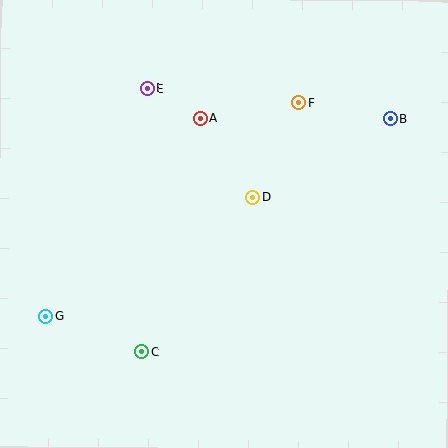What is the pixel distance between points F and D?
The distance between F and D is 106 pixels.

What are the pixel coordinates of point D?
Point D is at (253, 198).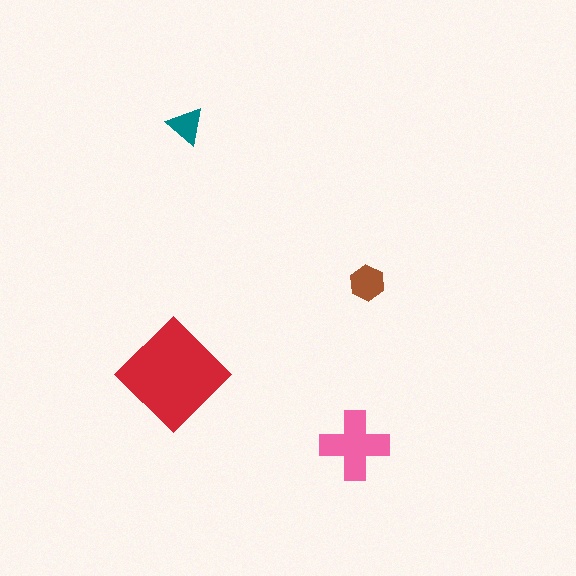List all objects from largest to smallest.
The red diamond, the pink cross, the brown hexagon, the teal triangle.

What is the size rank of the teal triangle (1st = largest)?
4th.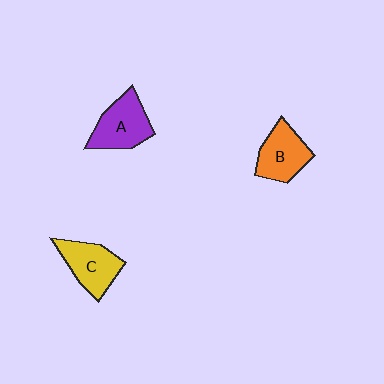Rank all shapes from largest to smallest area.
From largest to smallest: A (purple), C (yellow), B (orange).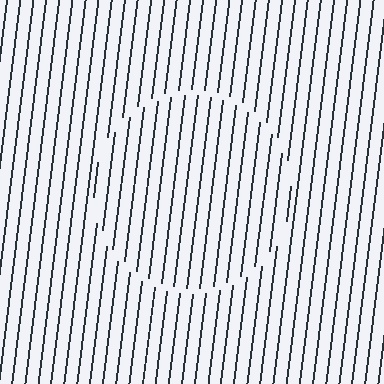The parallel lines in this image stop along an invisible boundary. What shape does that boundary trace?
An illusory circle. The interior of the shape contains the same grating, shifted by half a period — the contour is defined by the phase discontinuity where line-ends from the inner and outer gratings abut.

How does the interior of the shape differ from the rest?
The interior of the shape contains the same grating, shifted by half a period — the contour is defined by the phase discontinuity where line-ends from the inner and outer gratings abut.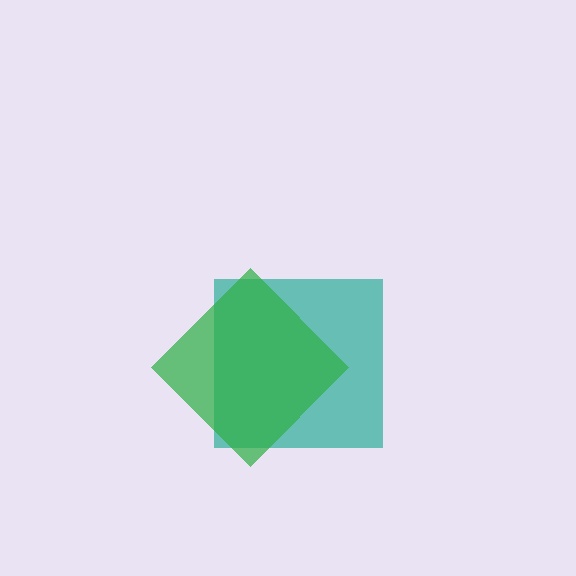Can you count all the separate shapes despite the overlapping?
Yes, there are 2 separate shapes.